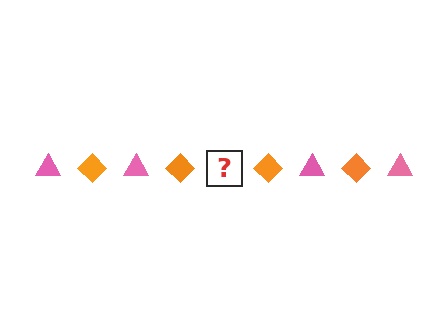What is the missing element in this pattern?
The missing element is a pink triangle.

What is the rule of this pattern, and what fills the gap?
The rule is that the pattern alternates between pink triangle and orange diamond. The gap should be filled with a pink triangle.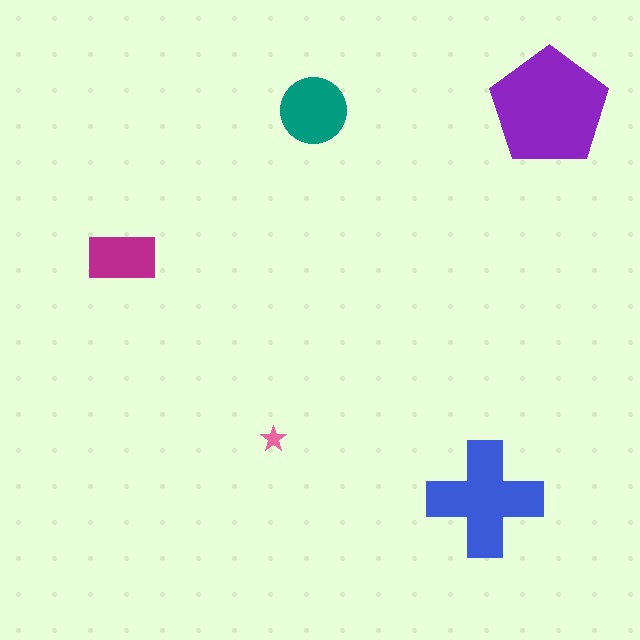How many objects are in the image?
There are 5 objects in the image.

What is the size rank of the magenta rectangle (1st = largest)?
4th.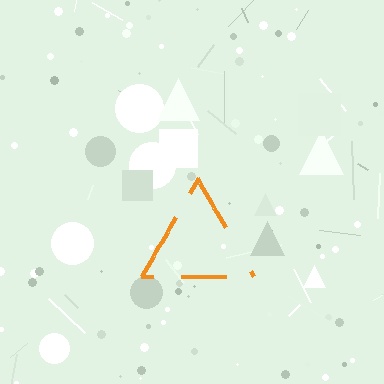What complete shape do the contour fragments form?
The contour fragments form a triangle.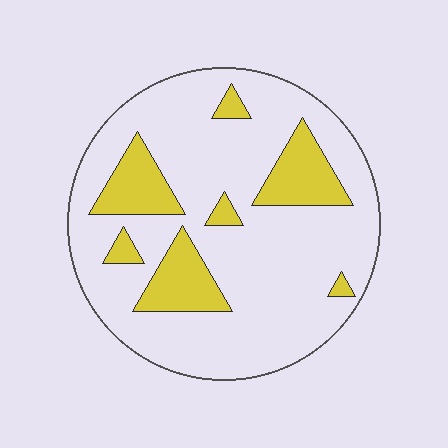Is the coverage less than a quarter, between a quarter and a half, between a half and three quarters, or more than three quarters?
Less than a quarter.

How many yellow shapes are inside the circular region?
7.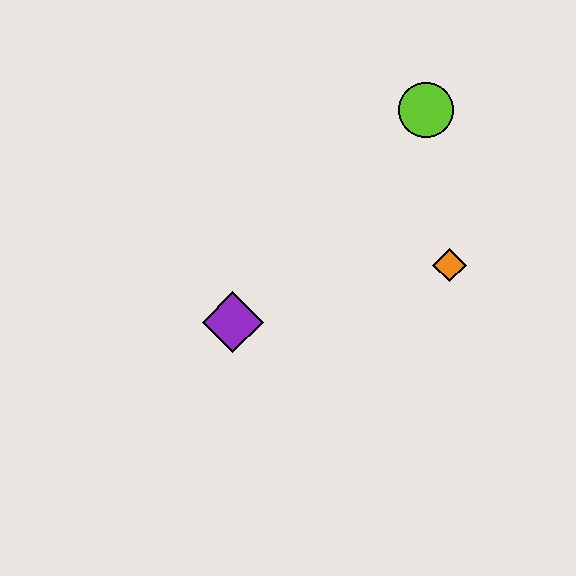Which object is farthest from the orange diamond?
The purple diamond is farthest from the orange diamond.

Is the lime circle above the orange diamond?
Yes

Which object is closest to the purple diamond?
The orange diamond is closest to the purple diamond.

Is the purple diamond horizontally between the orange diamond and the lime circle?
No